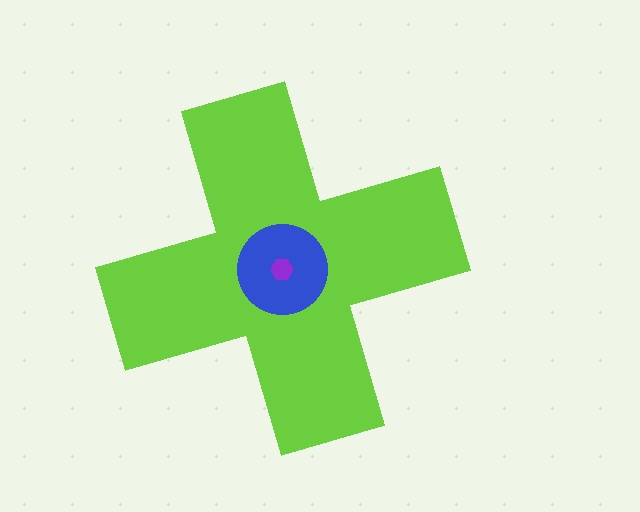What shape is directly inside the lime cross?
The blue circle.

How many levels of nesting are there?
3.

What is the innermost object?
The purple hexagon.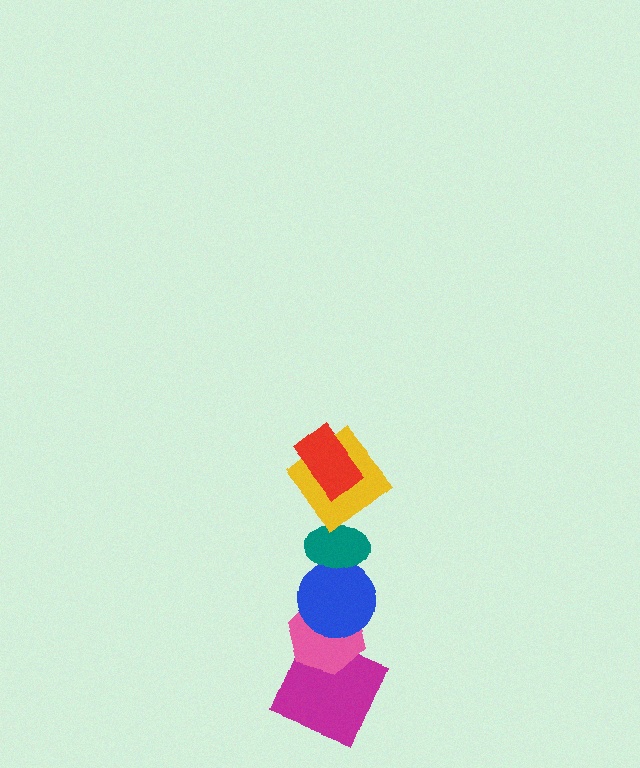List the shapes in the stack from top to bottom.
From top to bottom: the red rectangle, the yellow diamond, the teal ellipse, the blue circle, the pink hexagon, the magenta square.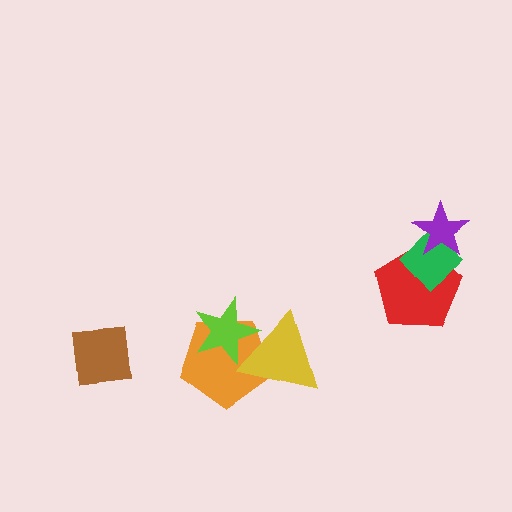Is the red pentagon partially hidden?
Yes, it is partially covered by another shape.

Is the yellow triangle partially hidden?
Yes, it is partially covered by another shape.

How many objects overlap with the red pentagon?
2 objects overlap with the red pentagon.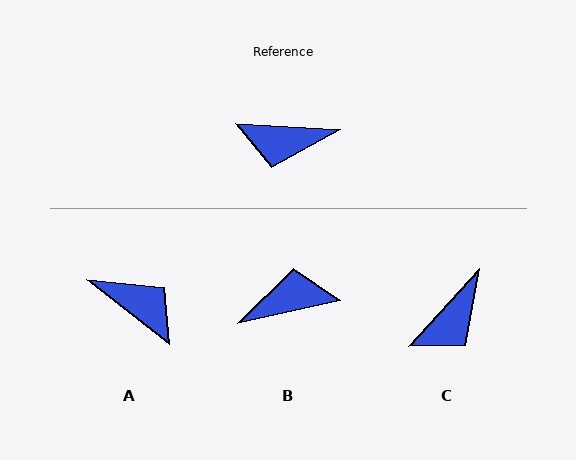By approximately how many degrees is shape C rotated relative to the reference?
Approximately 51 degrees counter-clockwise.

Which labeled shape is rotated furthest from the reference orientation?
B, about 164 degrees away.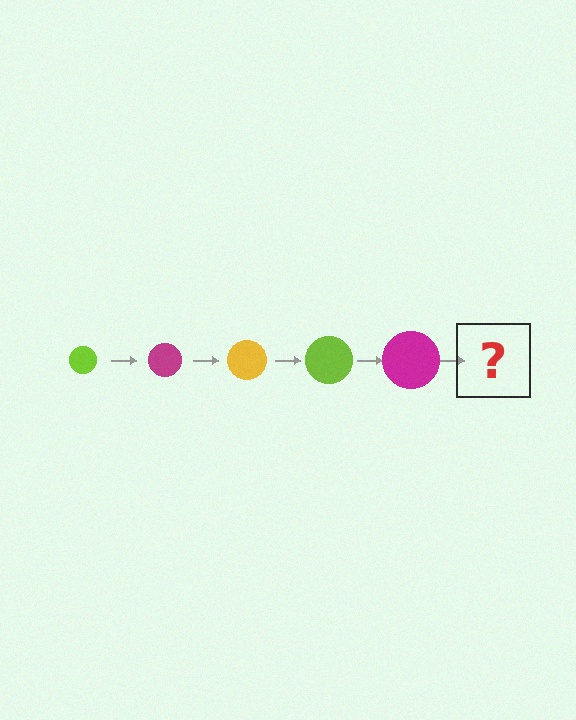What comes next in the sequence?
The next element should be a yellow circle, larger than the previous one.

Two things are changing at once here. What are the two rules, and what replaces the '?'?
The two rules are that the circle grows larger each step and the color cycles through lime, magenta, and yellow. The '?' should be a yellow circle, larger than the previous one.